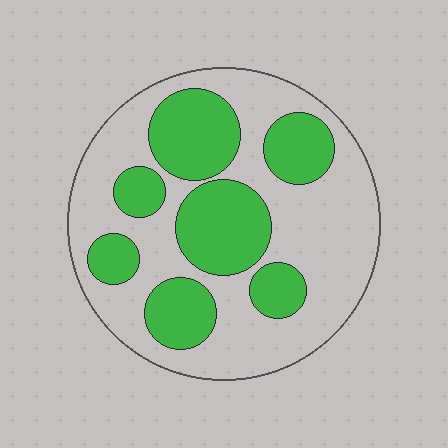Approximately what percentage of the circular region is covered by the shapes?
Approximately 40%.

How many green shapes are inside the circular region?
7.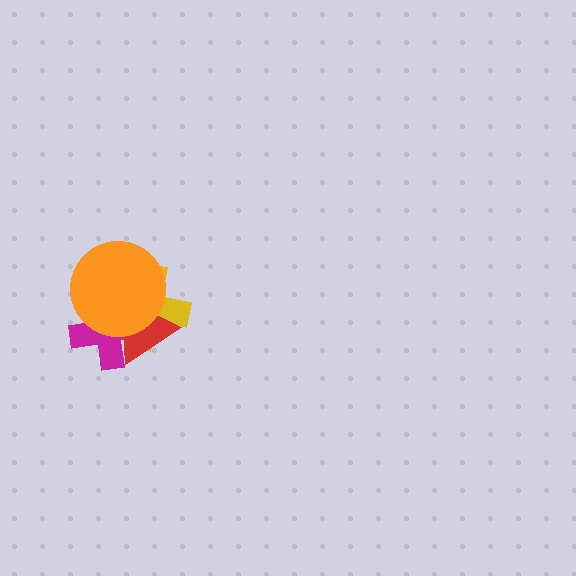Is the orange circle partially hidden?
No, no other shape covers it.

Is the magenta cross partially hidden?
Yes, it is partially covered by another shape.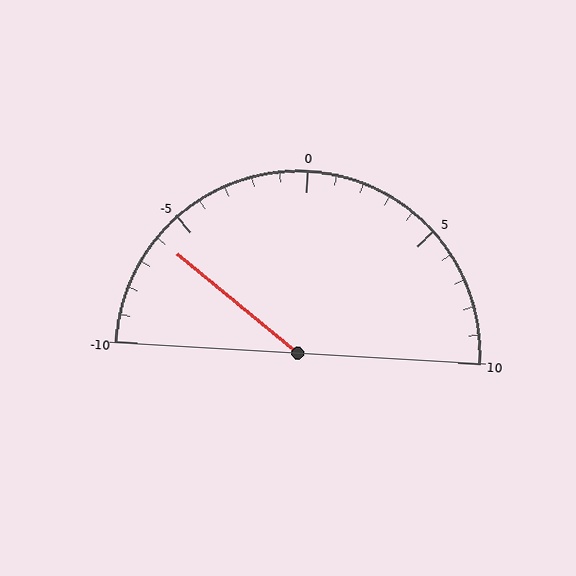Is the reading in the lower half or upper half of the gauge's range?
The reading is in the lower half of the range (-10 to 10).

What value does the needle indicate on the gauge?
The needle indicates approximately -6.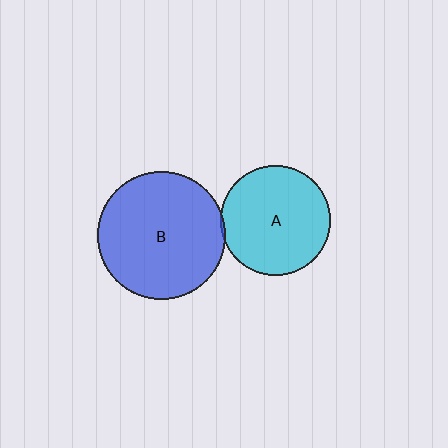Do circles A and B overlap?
Yes.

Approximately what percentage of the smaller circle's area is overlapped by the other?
Approximately 5%.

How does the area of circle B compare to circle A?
Approximately 1.4 times.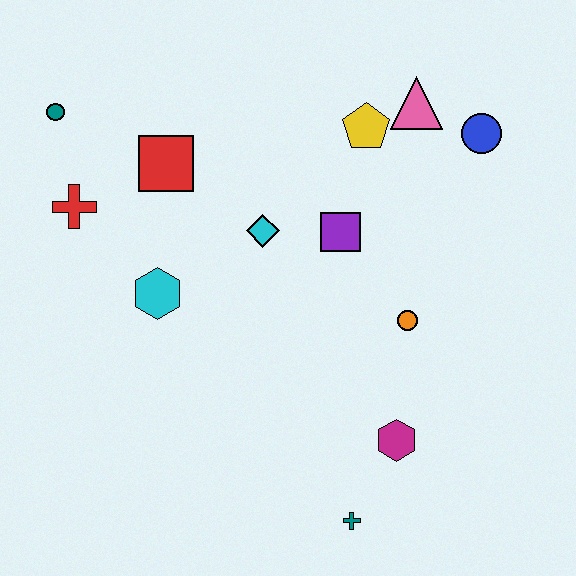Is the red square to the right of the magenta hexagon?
No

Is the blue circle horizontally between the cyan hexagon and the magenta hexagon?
No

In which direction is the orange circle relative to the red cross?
The orange circle is to the right of the red cross.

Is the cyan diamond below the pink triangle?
Yes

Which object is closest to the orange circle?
The purple square is closest to the orange circle.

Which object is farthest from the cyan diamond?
The teal cross is farthest from the cyan diamond.